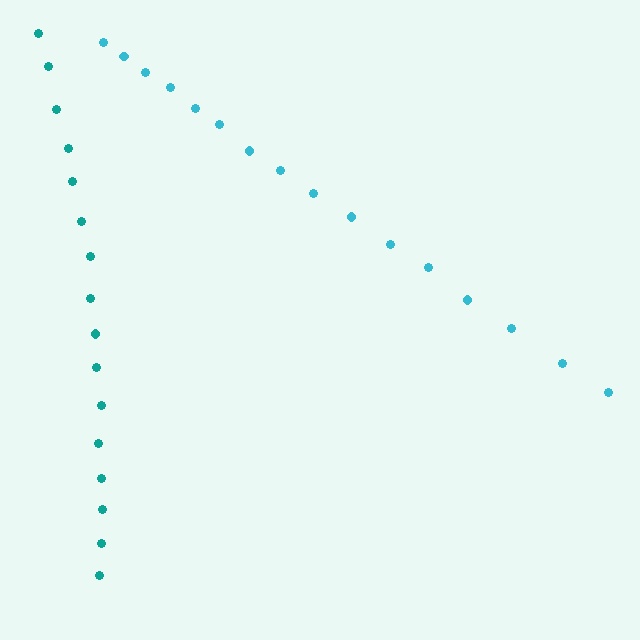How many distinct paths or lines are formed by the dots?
There are 2 distinct paths.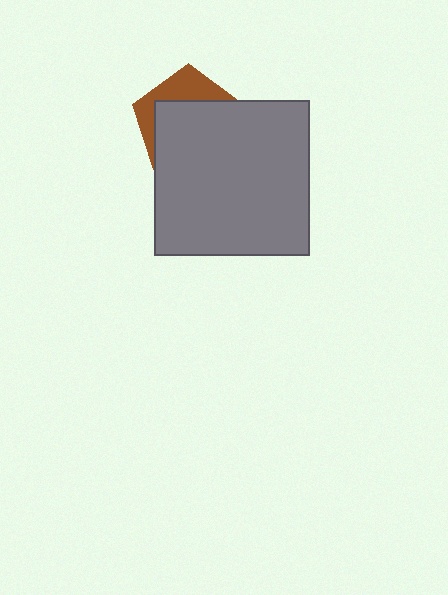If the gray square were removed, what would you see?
You would see the complete brown pentagon.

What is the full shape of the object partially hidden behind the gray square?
The partially hidden object is a brown pentagon.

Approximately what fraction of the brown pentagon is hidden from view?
Roughly 68% of the brown pentagon is hidden behind the gray square.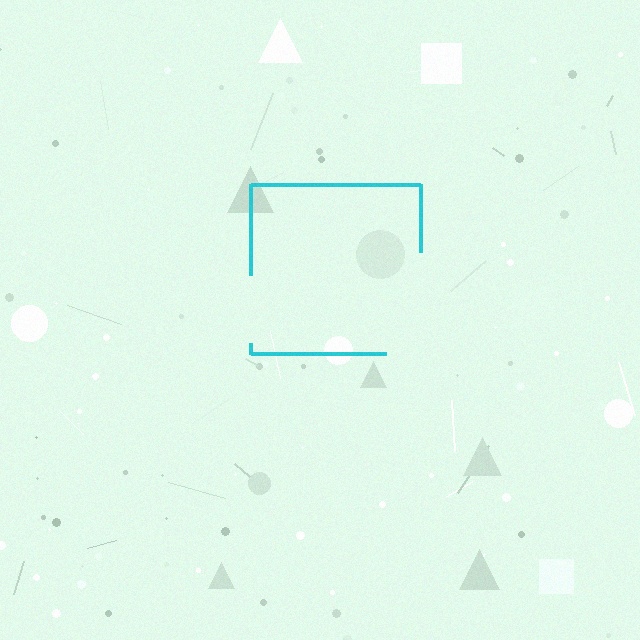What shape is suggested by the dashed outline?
The dashed outline suggests a square.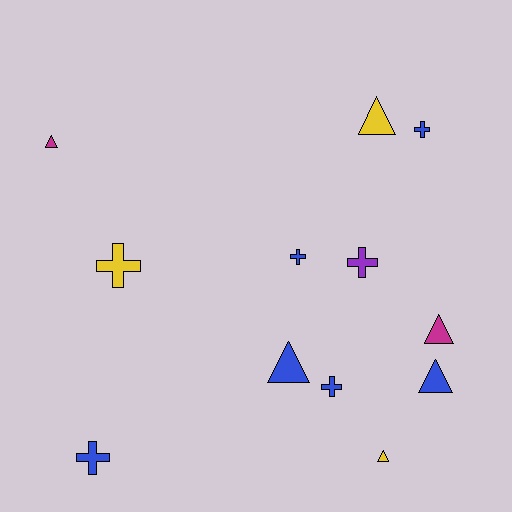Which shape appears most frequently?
Cross, with 6 objects.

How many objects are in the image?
There are 12 objects.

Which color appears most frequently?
Blue, with 6 objects.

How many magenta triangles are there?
There are 2 magenta triangles.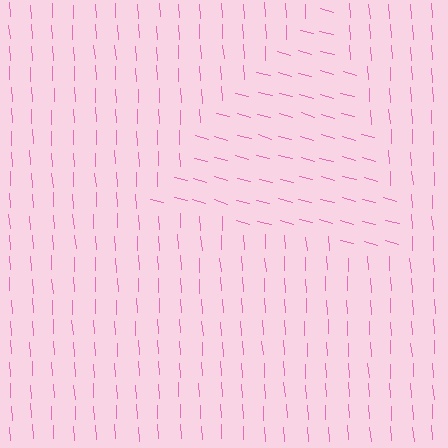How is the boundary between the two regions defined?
The boundary is defined purely by a change in line orientation (approximately 71 degrees difference). All lines are the same color and thickness.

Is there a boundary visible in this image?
Yes, there is a texture boundary formed by a change in line orientation.